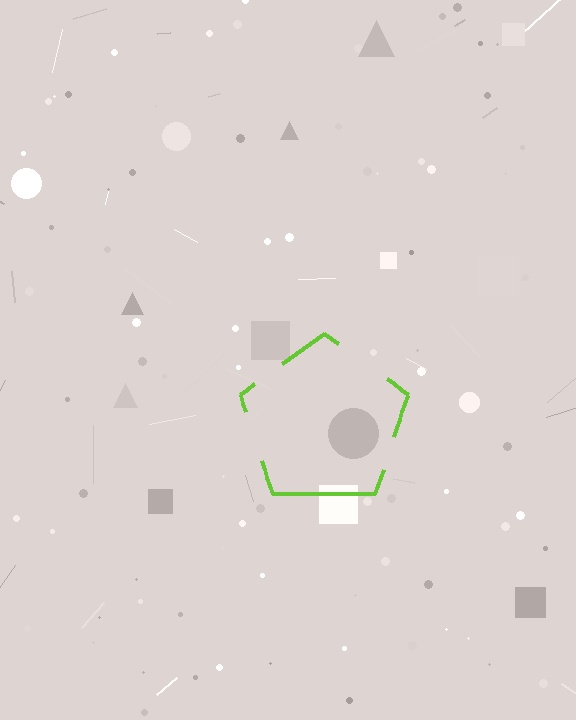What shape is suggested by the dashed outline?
The dashed outline suggests a pentagon.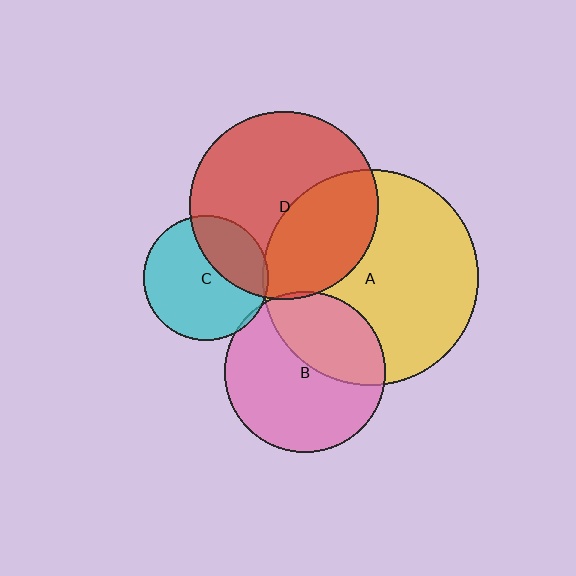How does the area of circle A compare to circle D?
Approximately 1.3 times.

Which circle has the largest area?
Circle A (yellow).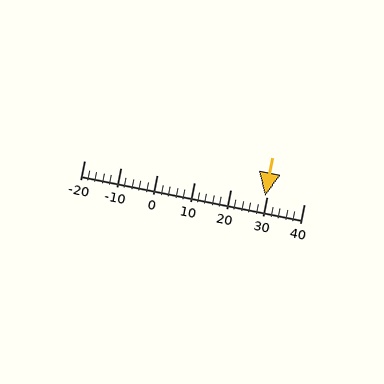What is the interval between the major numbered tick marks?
The major tick marks are spaced 10 units apart.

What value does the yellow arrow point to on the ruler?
The yellow arrow points to approximately 30.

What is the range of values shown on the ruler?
The ruler shows values from -20 to 40.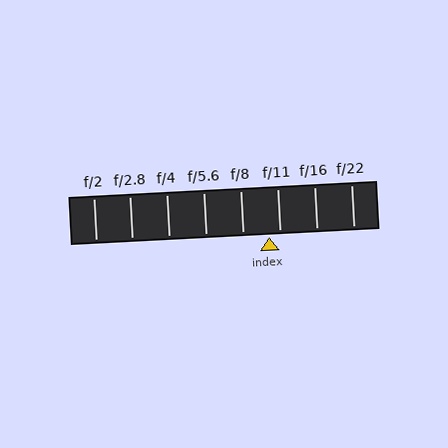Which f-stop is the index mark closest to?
The index mark is closest to f/11.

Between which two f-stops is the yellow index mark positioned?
The index mark is between f/8 and f/11.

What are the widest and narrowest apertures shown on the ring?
The widest aperture shown is f/2 and the narrowest is f/22.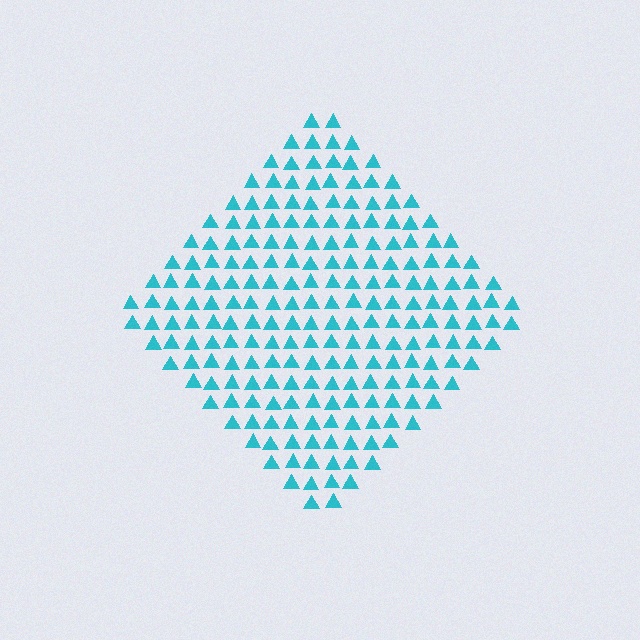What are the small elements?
The small elements are triangles.